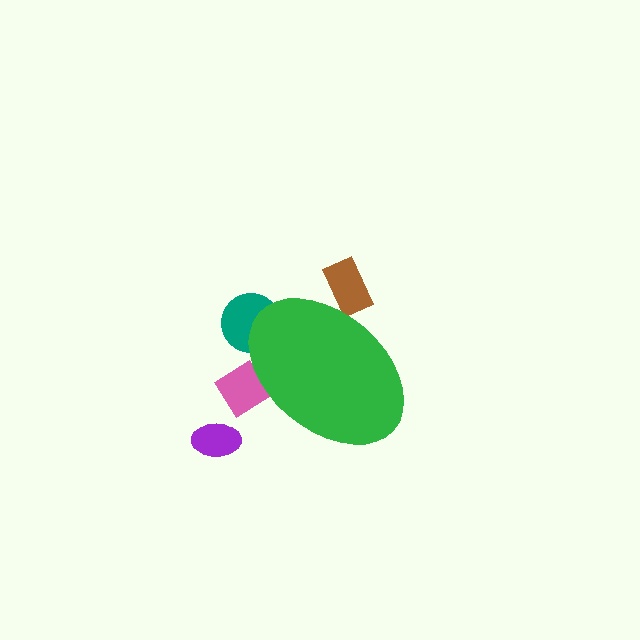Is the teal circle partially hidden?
Yes, the teal circle is partially hidden behind the green ellipse.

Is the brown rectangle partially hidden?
Yes, the brown rectangle is partially hidden behind the green ellipse.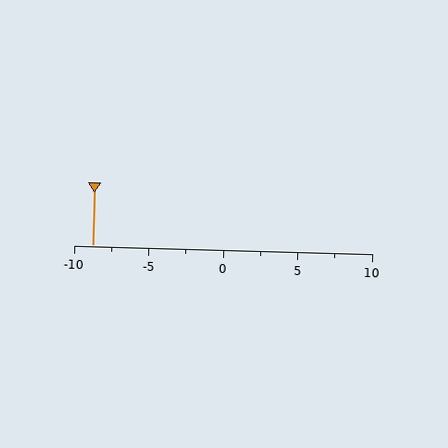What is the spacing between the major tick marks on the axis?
The major ticks are spaced 5 apart.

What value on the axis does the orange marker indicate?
The marker indicates approximately -8.8.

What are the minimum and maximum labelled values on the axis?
The axis runs from -10 to 10.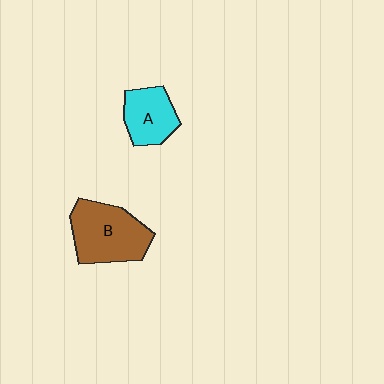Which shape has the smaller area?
Shape A (cyan).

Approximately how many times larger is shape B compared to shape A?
Approximately 1.5 times.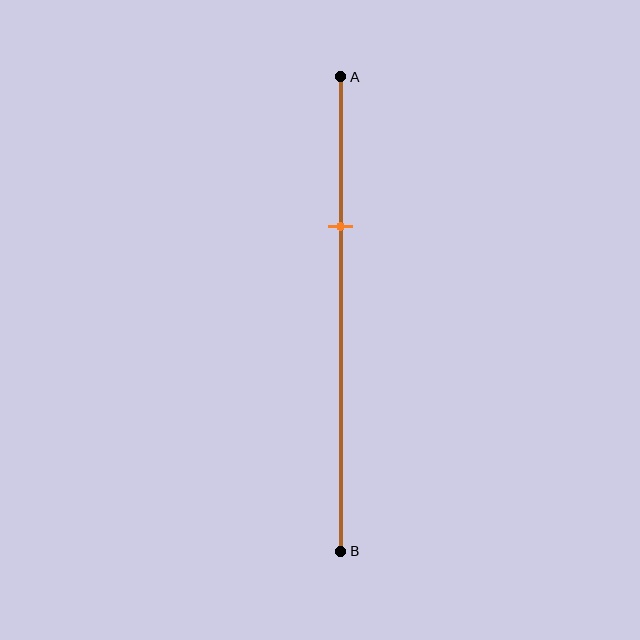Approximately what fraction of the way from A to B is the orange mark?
The orange mark is approximately 30% of the way from A to B.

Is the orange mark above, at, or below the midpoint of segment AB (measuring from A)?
The orange mark is above the midpoint of segment AB.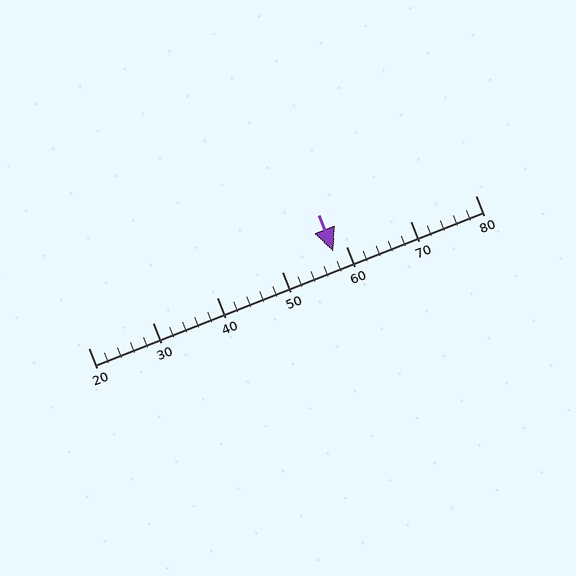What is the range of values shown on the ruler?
The ruler shows values from 20 to 80.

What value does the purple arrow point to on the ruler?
The purple arrow points to approximately 58.